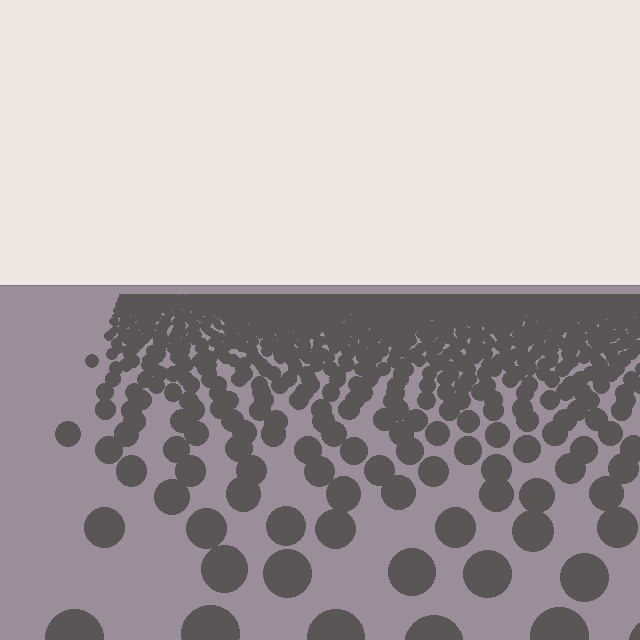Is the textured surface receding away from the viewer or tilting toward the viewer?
The surface is receding away from the viewer. Texture elements get smaller and denser toward the top.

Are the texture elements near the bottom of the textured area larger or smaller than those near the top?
Larger. Near the bottom, elements are closer to the viewer and appear at a bigger on-screen size.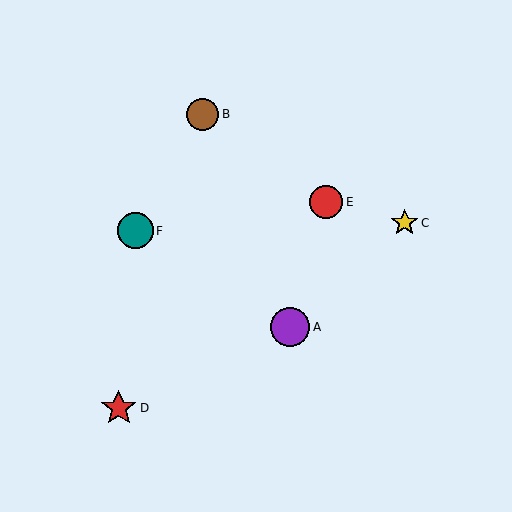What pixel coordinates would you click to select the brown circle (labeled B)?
Click at (203, 114) to select the brown circle B.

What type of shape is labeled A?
Shape A is a purple circle.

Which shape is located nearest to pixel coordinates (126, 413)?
The red star (labeled D) at (119, 408) is nearest to that location.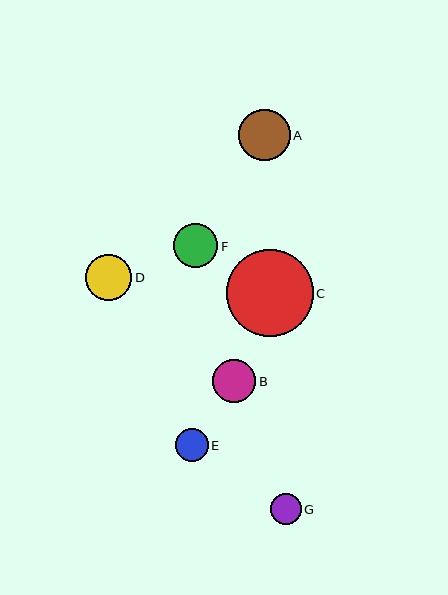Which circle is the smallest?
Circle G is the smallest with a size of approximately 31 pixels.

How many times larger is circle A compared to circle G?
Circle A is approximately 1.7 times the size of circle G.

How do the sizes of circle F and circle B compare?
Circle F and circle B are approximately the same size.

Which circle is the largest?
Circle C is the largest with a size of approximately 86 pixels.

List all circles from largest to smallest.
From largest to smallest: C, A, D, F, B, E, G.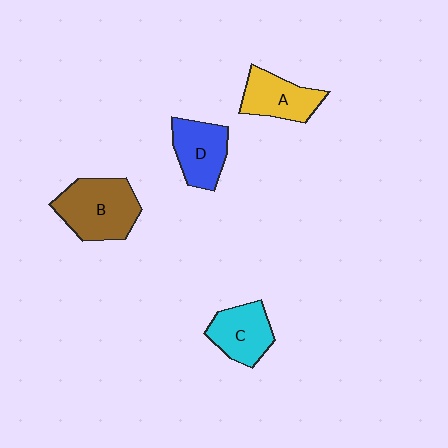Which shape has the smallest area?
Shape C (cyan).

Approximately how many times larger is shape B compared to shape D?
Approximately 1.4 times.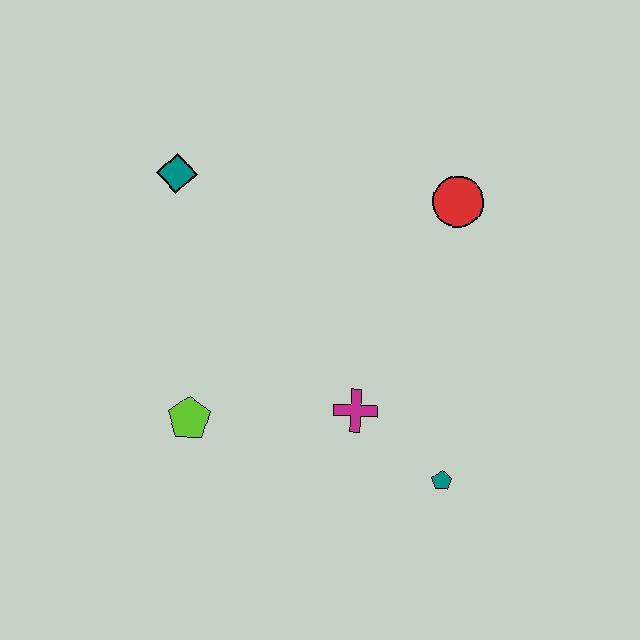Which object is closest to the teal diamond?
The lime pentagon is closest to the teal diamond.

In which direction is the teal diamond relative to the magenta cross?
The teal diamond is above the magenta cross.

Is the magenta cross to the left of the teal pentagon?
Yes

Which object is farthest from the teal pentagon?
The teal diamond is farthest from the teal pentagon.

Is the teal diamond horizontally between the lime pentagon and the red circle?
No